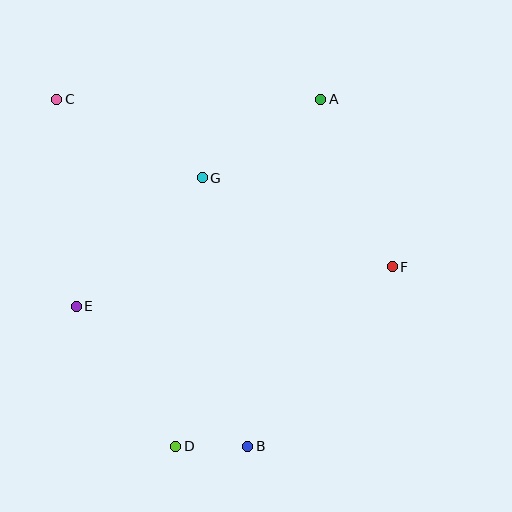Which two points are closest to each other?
Points B and D are closest to each other.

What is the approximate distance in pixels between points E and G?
The distance between E and G is approximately 180 pixels.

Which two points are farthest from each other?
Points B and C are farthest from each other.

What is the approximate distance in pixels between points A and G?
The distance between A and G is approximately 142 pixels.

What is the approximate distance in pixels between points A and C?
The distance between A and C is approximately 264 pixels.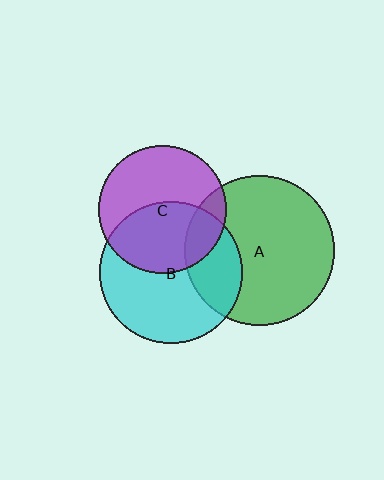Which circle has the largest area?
Circle A (green).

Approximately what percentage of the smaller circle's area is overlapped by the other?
Approximately 15%.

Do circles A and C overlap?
Yes.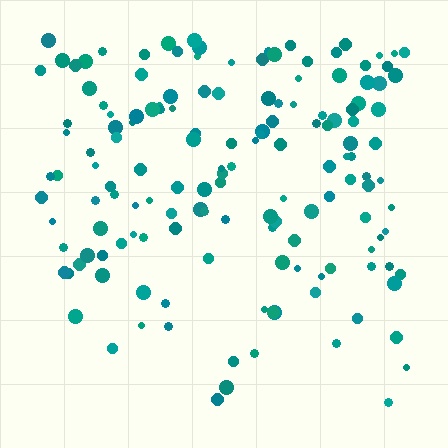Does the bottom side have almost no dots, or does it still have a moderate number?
Still a moderate number, just noticeably fewer than the top.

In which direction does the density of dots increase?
From bottom to top, with the top side densest.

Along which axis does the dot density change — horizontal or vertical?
Vertical.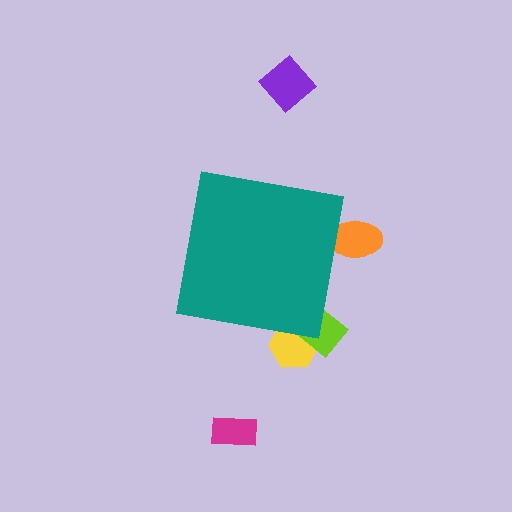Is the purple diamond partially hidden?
No, the purple diamond is fully visible.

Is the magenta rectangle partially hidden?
No, the magenta rectangle is fully visible.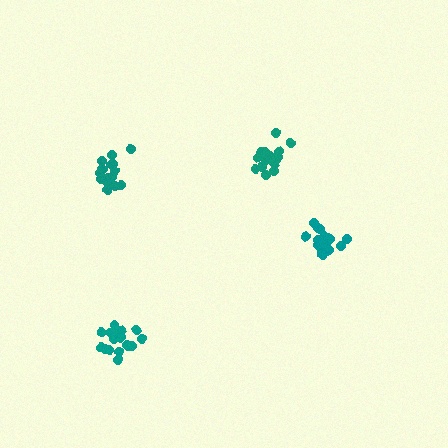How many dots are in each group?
Group 1: 14 dots, Group 2: 16 dots, Group 3: 18 dots, Group 4: 17 dots (65 total).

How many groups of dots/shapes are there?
There are 4 groups.